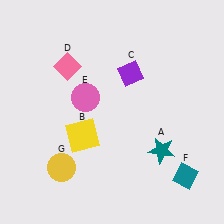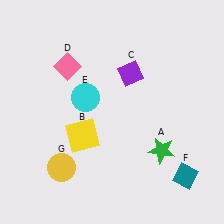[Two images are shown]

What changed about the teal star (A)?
In Image 1, A is teal. In Image 2, it changed to green.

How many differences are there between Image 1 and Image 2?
There are 2 differences between the two images.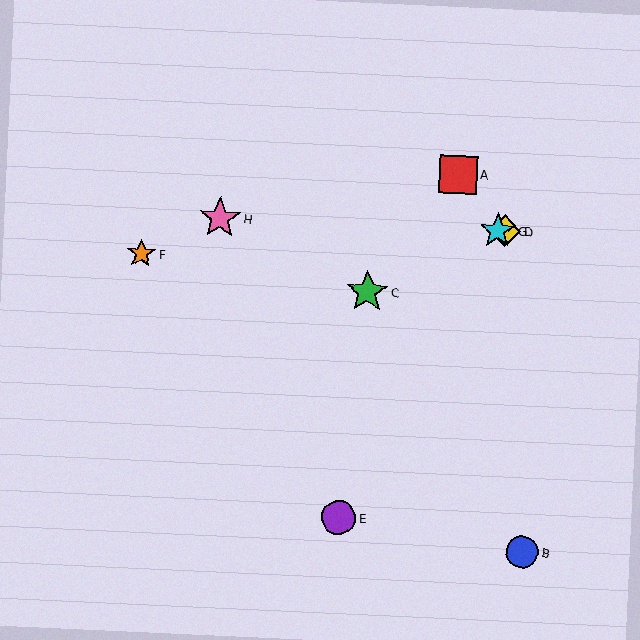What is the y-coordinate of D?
Object D is at y≈231.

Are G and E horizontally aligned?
No, G is at y≈231 and E is at y≈518.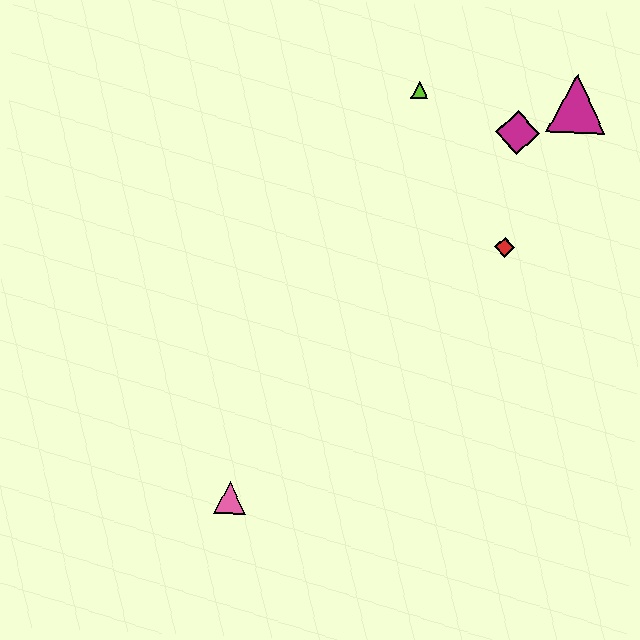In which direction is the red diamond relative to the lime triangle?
The red diamond is below the lime triangle.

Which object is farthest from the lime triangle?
The pink triangle is farthest from the lime triangle.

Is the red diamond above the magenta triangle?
No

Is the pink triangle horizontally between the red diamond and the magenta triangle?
No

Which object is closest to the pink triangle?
The red diamond is closest to the pink triangle.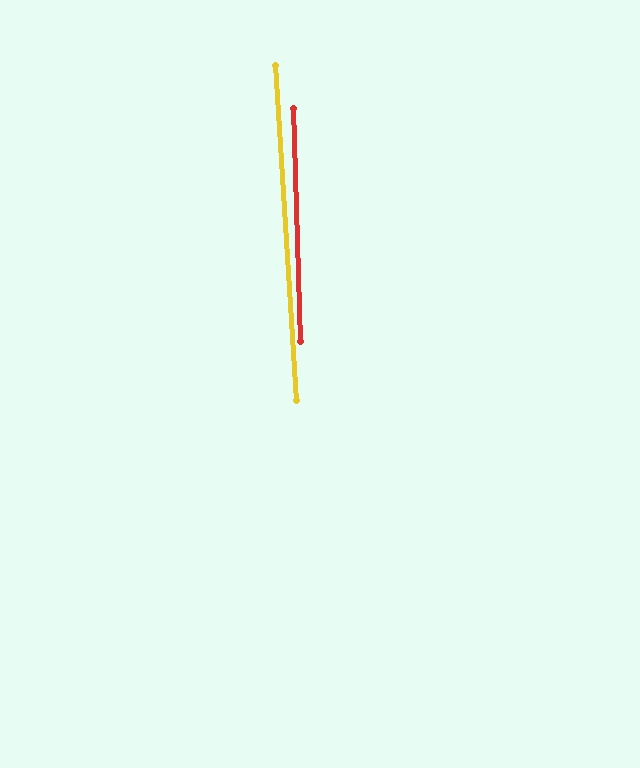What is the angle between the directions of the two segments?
Approximately 2 degrees.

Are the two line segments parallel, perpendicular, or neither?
Parallel — their directions differ by only 1.7°.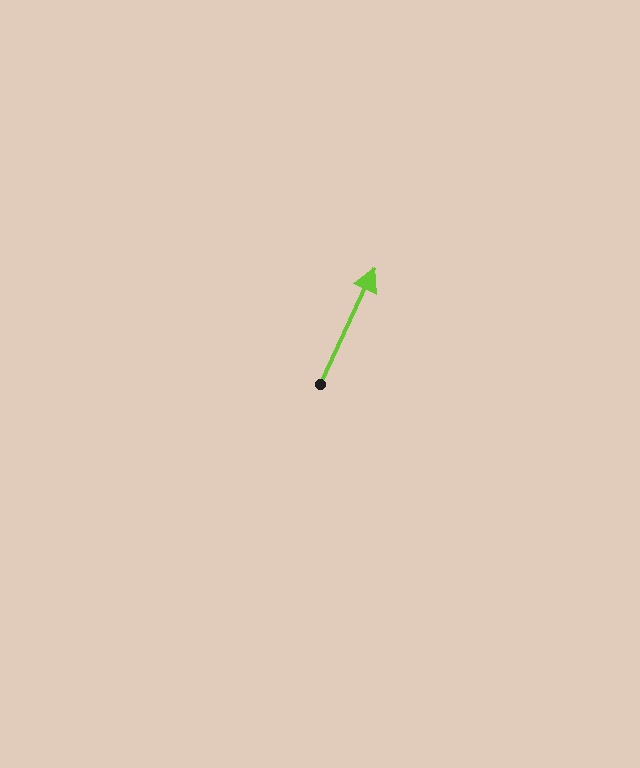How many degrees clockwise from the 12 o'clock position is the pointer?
Approximately 25 degrees.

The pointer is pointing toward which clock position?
Roughly 1 o'clock.